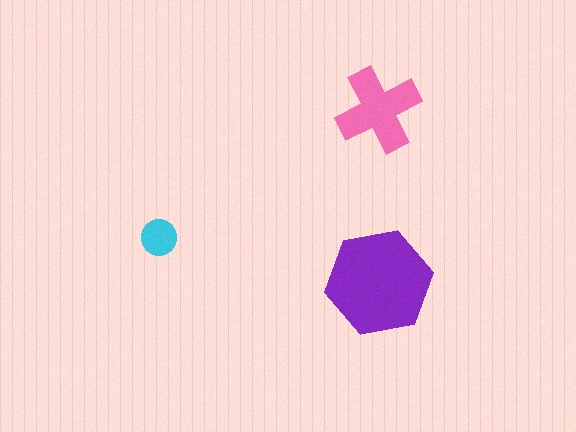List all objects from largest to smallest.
The purple hexagon, the pink cross, the cyan circle.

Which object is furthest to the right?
The purple hexagon is rightmost.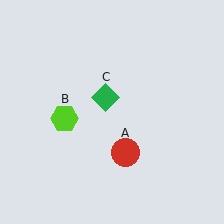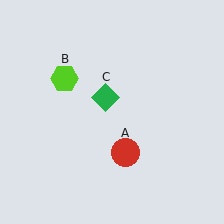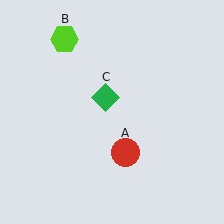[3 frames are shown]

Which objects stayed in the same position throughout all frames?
Red circle (object A) and green diamond (object C) remained stationary.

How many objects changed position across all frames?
1 object changed position: lime hexagon (object B).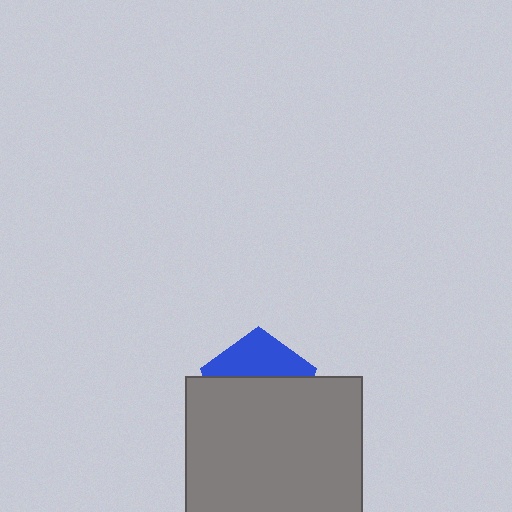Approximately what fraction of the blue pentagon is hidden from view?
Roughly 63% of the blue pentagon is hidden behind the gray square.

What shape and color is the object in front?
The object in front is a gray square.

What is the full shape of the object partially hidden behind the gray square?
The partially hidden object is a blue pentagon.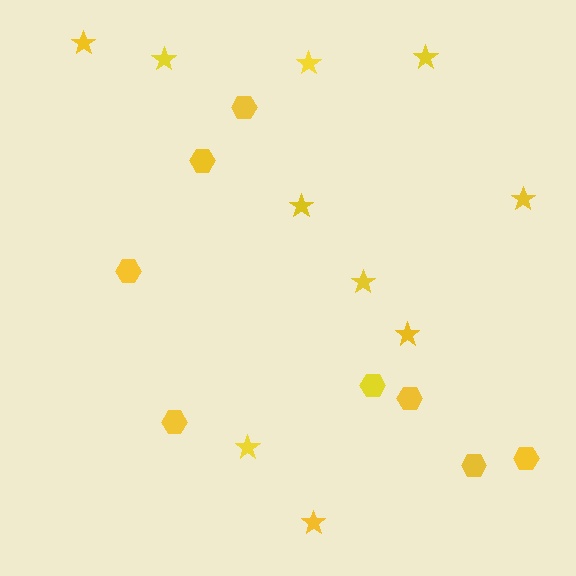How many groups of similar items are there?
There are 2 groups: one group of hexagons (8) and one group of stars (10).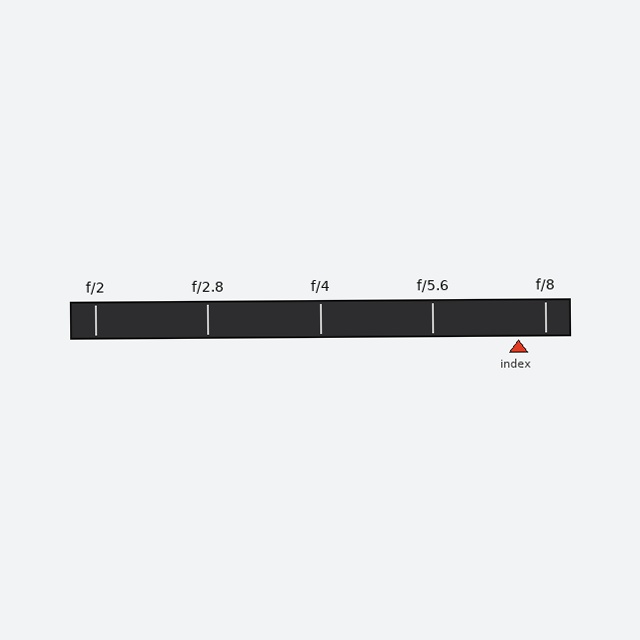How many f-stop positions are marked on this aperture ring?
There are 5 f-stop positions marked.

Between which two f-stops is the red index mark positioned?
The index mark is between f/5.6 and f/8.